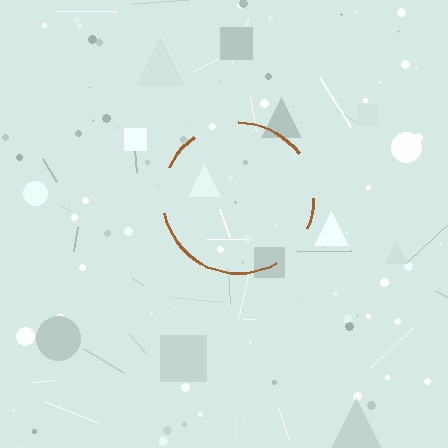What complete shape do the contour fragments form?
The contour fragments form a circle.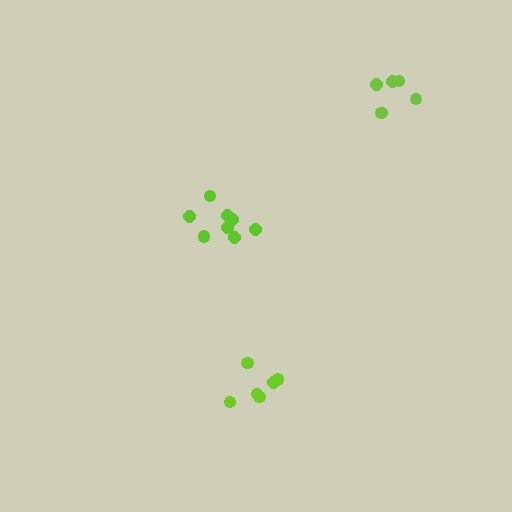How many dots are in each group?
Group 1: 6 dots, Group 2: 8 dots, Group 3: 5 dots (19 total).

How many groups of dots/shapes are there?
There are 3 groups.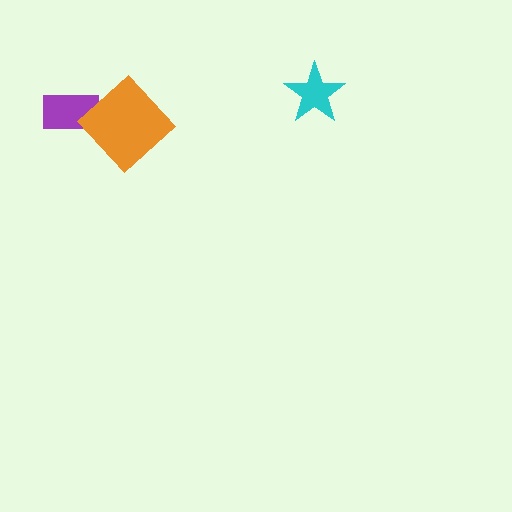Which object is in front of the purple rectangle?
The orange diamond is in front of the purple rectangle.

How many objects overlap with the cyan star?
0 objects overlap with the cyan star.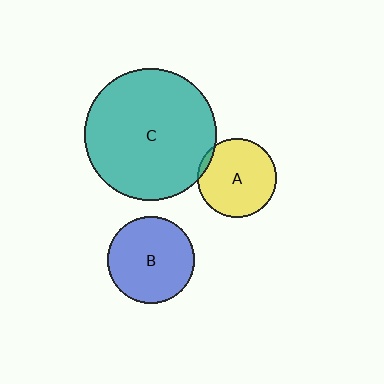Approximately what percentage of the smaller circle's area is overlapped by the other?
Approximately 5%.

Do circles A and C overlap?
Yes.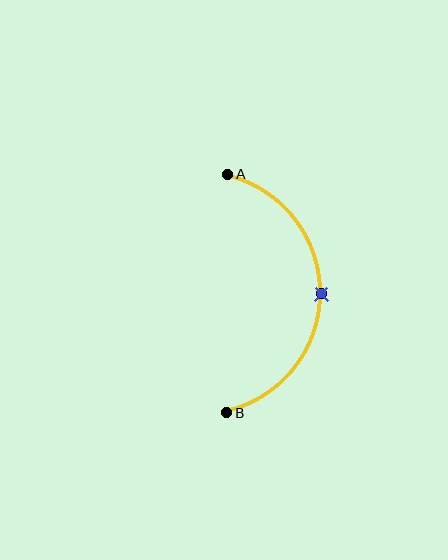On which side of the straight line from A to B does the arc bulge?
The arc bulges to the right of the straight line connecting A and B.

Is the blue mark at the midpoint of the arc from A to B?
Yes. The blue mark lies on the arc at equal arc-length from both A and B — it is the arc midpoint.